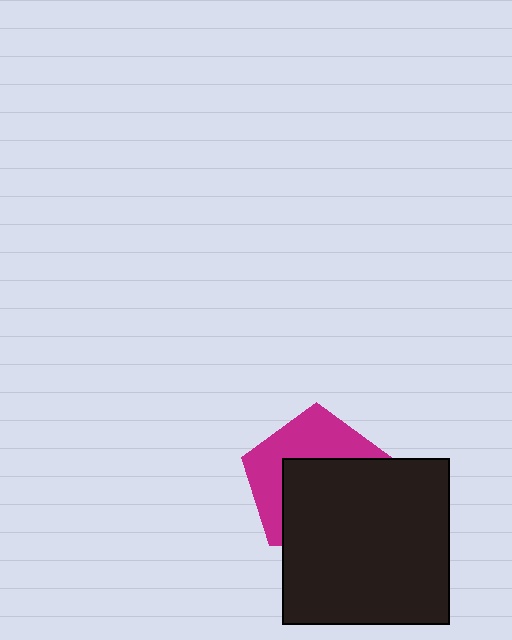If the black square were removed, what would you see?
You would see the complete magenta pentagon.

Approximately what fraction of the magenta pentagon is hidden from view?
Roughly 57% of the magenta pentagon is hidden behind the black square.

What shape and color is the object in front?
The object in front is a black square.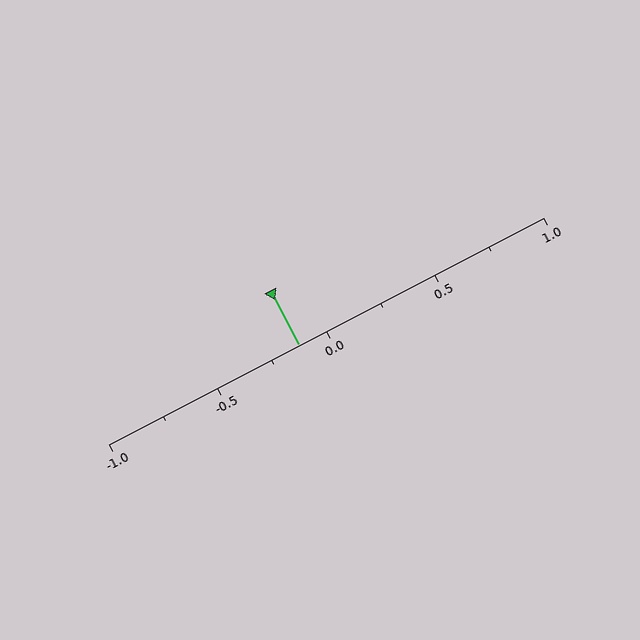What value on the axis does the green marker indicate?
The marker indicates approximately -0.12.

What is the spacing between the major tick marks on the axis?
The major ticks are spaced 0.5 apart.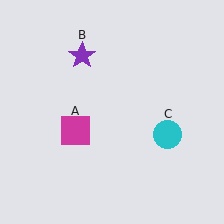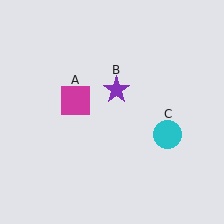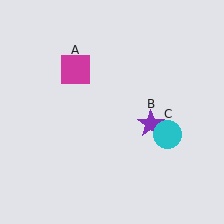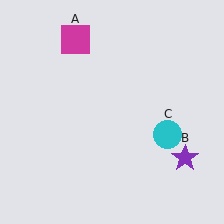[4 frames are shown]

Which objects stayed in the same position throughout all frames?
Cyan circle (object C) remained stationary.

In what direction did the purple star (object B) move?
The purple star (object B) moved down and to the right.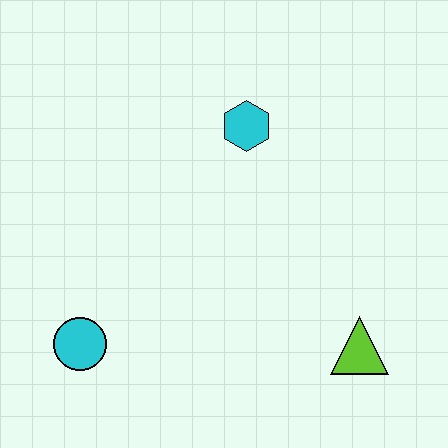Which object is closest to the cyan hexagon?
The lime triangle is closest to the cyan hexagon.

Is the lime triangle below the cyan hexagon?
Yes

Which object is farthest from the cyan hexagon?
The cyan circle is farthest from the cyan hexagon.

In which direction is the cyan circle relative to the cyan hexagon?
The cyan circle is below the cyan hexagon.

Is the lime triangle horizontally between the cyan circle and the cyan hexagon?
No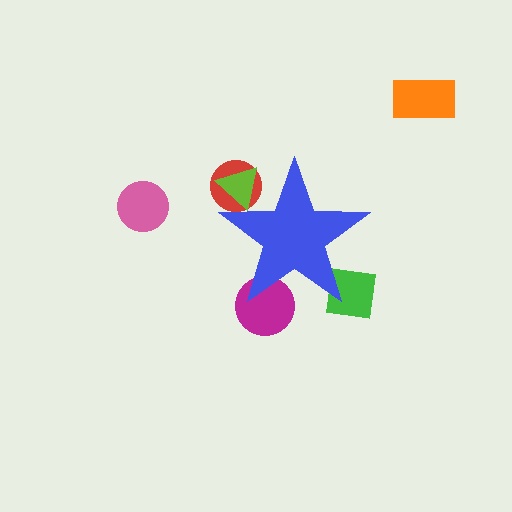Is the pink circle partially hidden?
No, the pink circle is fully visible.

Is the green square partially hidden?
Yes, the green square is partially hidden behind the blue star.